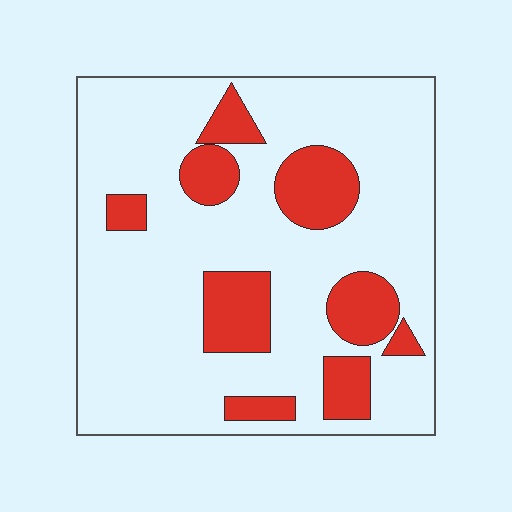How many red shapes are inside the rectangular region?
9.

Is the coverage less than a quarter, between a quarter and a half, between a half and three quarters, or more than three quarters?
Less than a quarter.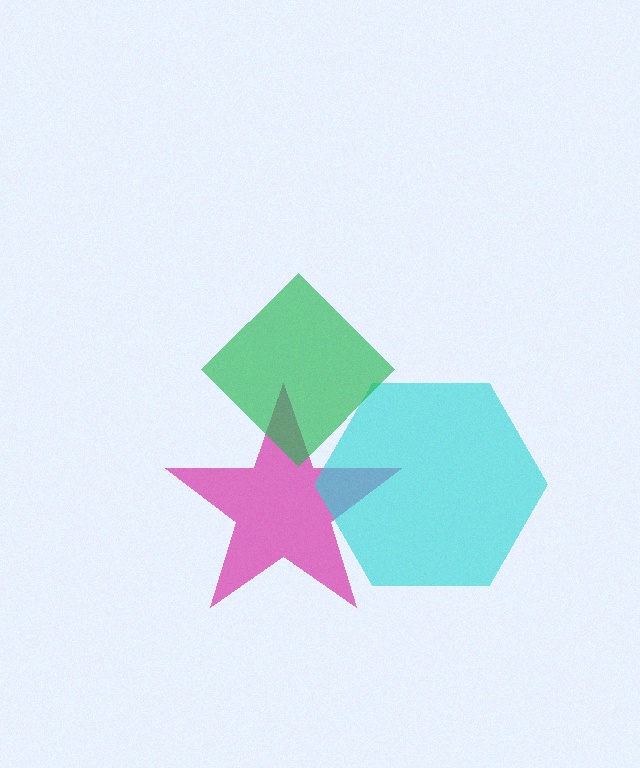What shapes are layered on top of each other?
The layered shapes are: a magenta star, a cyan hexagon, a green diamond.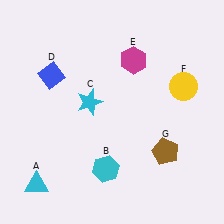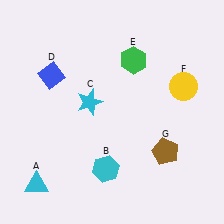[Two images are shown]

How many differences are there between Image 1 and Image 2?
There is 1 difference between the two images.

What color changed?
The hexagon (E) changed from magenta in Image 1 to green in Image 2.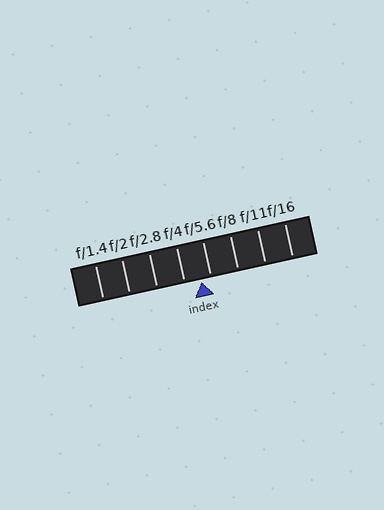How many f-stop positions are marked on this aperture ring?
There are 8 f-stop positions marked.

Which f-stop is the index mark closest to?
The index mark is closest to f/5.6.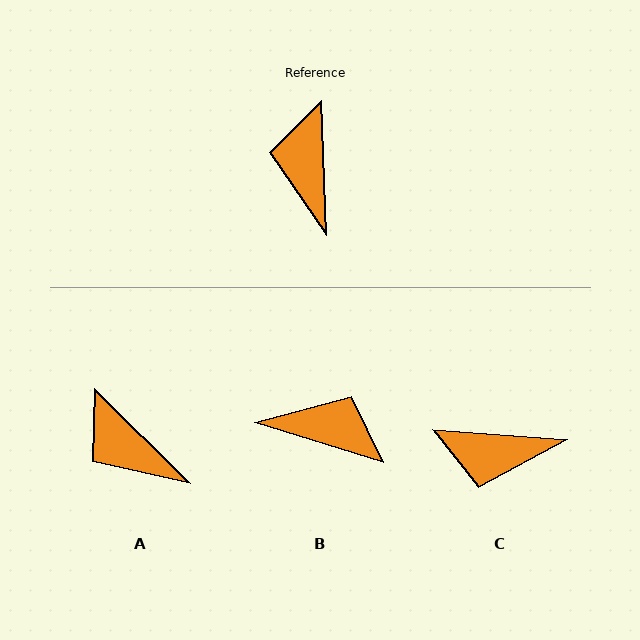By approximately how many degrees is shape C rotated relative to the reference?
Approximately 83 degrees counter-clockwise.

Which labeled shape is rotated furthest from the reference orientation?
B, about 109 degrees away.